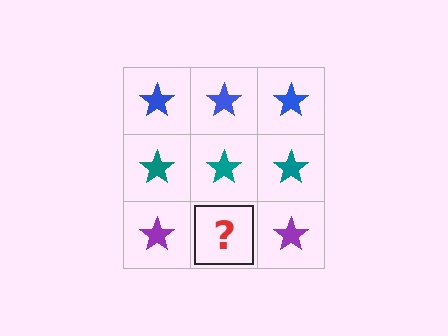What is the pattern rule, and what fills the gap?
The rule is that each row has a consistent color. The gap should be filled with a purple star.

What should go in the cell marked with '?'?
The missing cell should contain a purple star.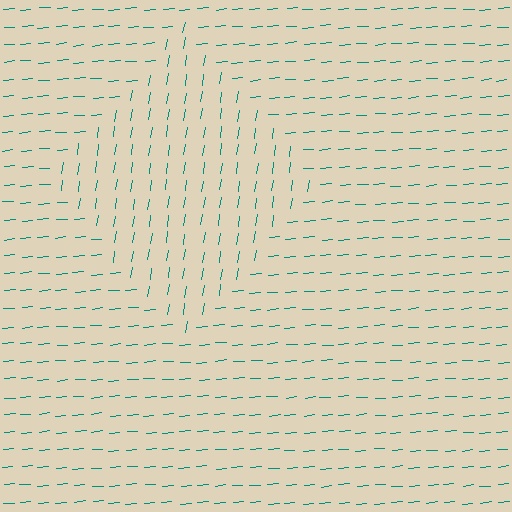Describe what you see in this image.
The image is filled with small teal line segments. A diamond region in the image has lines oriented differently from the surrounding lines, creating a visible texture boundary.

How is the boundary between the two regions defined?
The boundary is defined purely by a change in line orientation (approximately 76 degrees difference). All lines are the same color and thickness.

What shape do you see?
I see a diamond.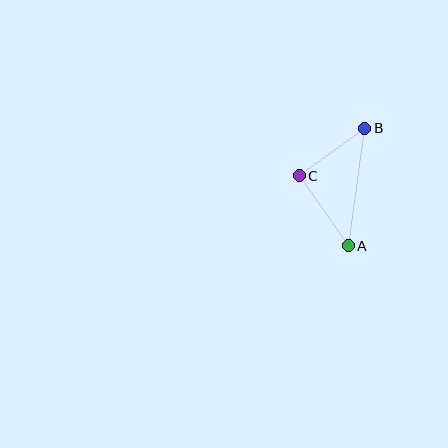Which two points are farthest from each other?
Points A and B are farthest from each other.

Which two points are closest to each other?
Points B and C are closest to each other.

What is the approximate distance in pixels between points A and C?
The distance between A and C is approximately 85 pixels.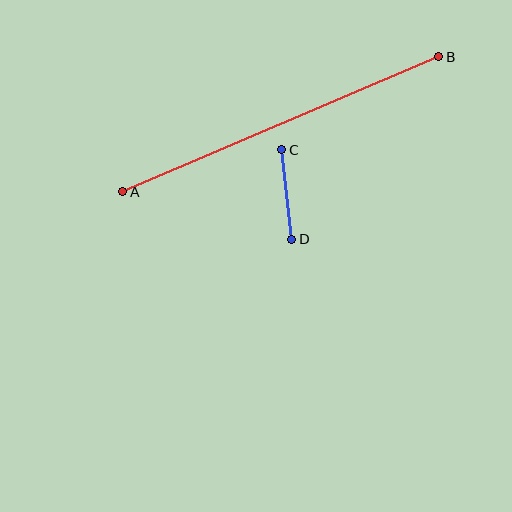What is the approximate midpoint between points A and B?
The midpoint is at approximately (281, 124) pixels.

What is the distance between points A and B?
The distance is approximately 344 pixels.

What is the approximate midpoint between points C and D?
The midpoint is at approximately (287, 195) pixels.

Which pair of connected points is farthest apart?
Points A and B are farthest apart.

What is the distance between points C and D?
The distance is approximately 90 pixels.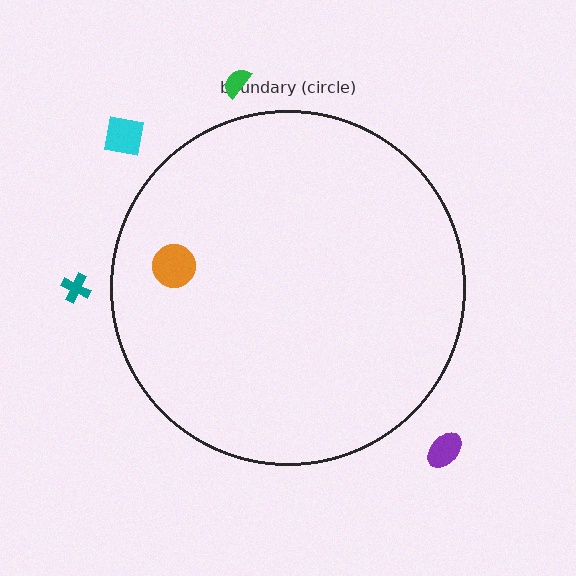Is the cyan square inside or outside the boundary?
Outside.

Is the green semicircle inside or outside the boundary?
Outside.